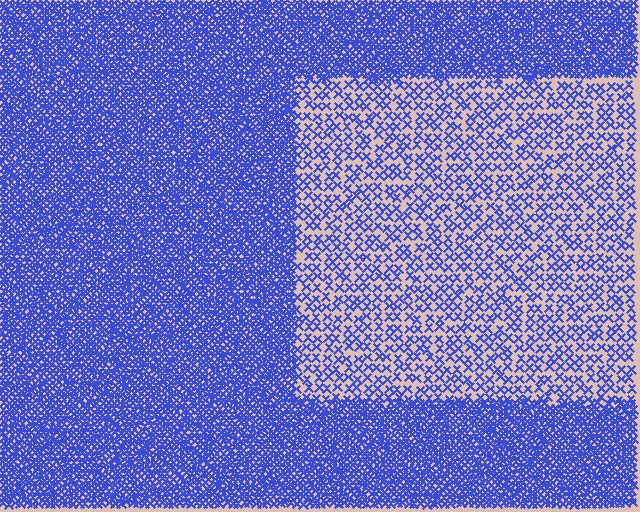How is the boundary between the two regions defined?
The boundary is defined by a change in element density (approximately 2.9x ratio). All elements are the same color, size, and shape.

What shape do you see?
I see a rectangle.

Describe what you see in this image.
The image contains small blue elements arranged at two different densities. A rectangle-shaped region is visible where the elements are less densely packed than the surrounding area.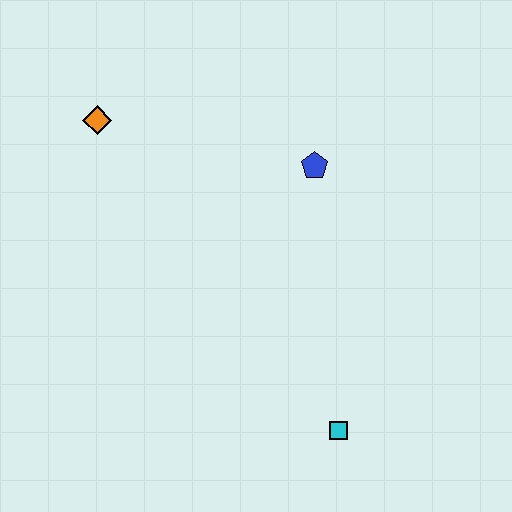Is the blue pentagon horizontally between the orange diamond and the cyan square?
Yes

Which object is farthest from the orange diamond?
The cyan square is farthest from the orange diamond.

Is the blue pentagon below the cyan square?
No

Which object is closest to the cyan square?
The blue pentagon is closest to the cyan square.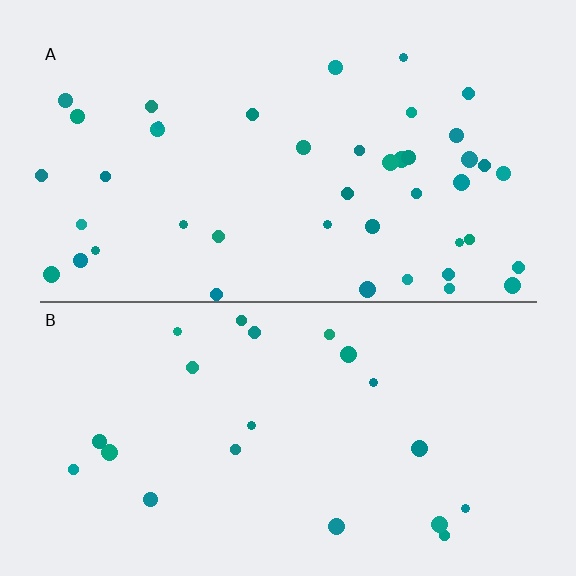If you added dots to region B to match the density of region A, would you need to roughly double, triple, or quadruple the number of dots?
Approximately double.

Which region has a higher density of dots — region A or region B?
A (the top).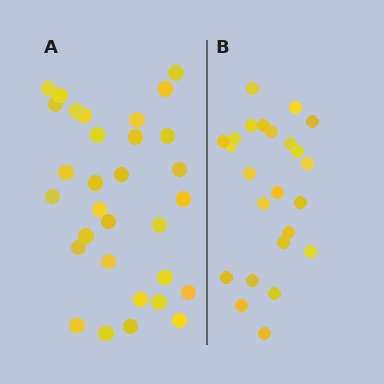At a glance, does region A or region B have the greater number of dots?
Region A (the left region) has more dots.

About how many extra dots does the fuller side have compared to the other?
Region A has roughly 8 or so more dots than region B.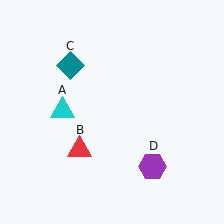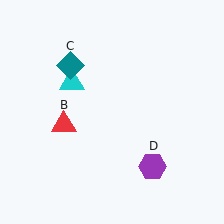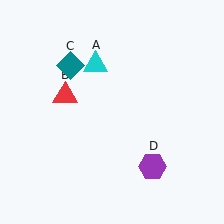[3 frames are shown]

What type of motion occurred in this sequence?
The cyan triangle (object A), red triangle (object B) rotated clockwise around the center of the scene.